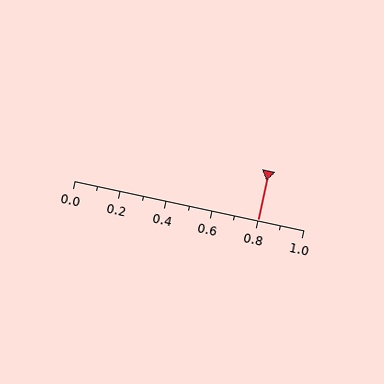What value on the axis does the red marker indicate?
The marker indicates approximately 0.8.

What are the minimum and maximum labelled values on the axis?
The axis runs from 0.0 to 1.0.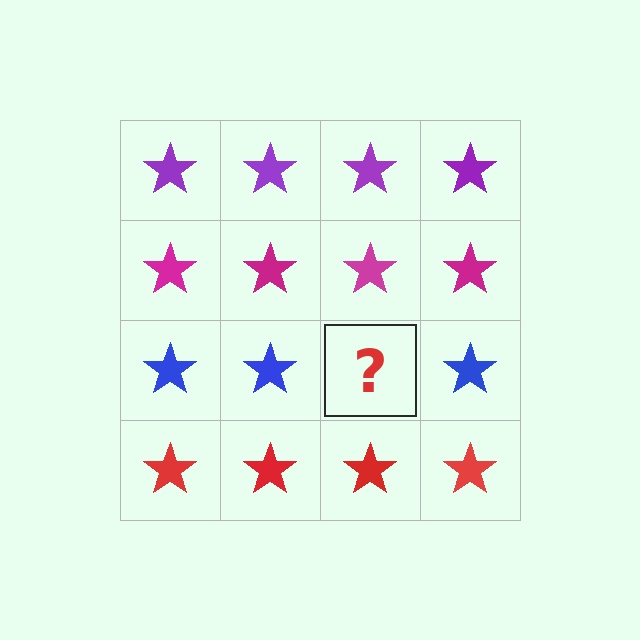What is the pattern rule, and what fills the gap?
The rule is that each row has a consistent color. The gap should be filled with a blue star.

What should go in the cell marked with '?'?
The missing cell should contain a blue star.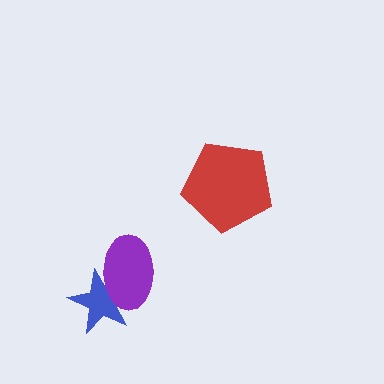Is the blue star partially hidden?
Yes, it is partially covered by another shape.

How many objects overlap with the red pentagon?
0 objects overlap with the red pentagon.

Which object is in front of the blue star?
The purple ellipse is in front of the blue star.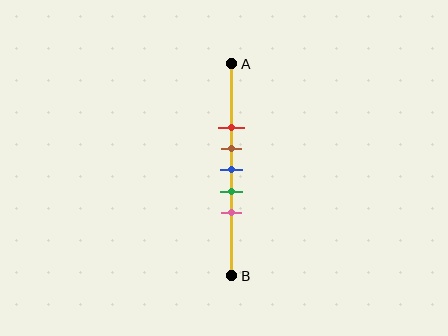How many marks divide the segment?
There are 5 marks dividing the segment.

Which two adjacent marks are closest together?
The brown and blue marks are the closest adjacent pair.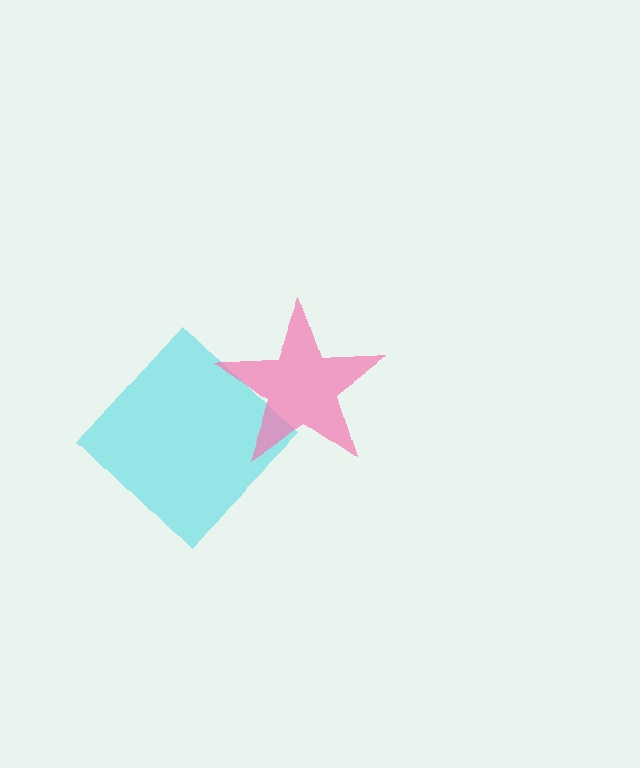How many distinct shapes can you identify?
There are 2 distinct shapes: a cyan diamond, a pink star.